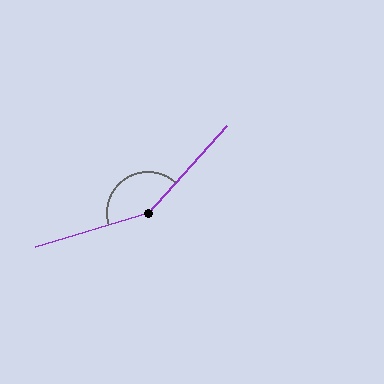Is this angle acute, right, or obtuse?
It is obtuse.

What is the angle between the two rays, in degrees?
Approximately 149 degrees.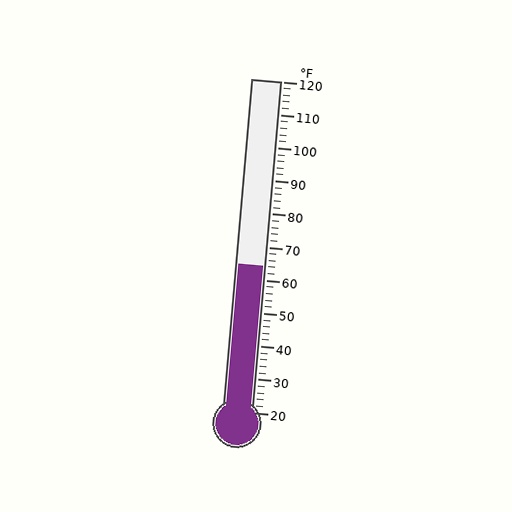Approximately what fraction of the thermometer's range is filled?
The thermometer is filled to approximately 45% of its range.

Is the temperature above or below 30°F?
The temperature is above 30°F.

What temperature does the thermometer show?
The thermometer shows approximately 64°F.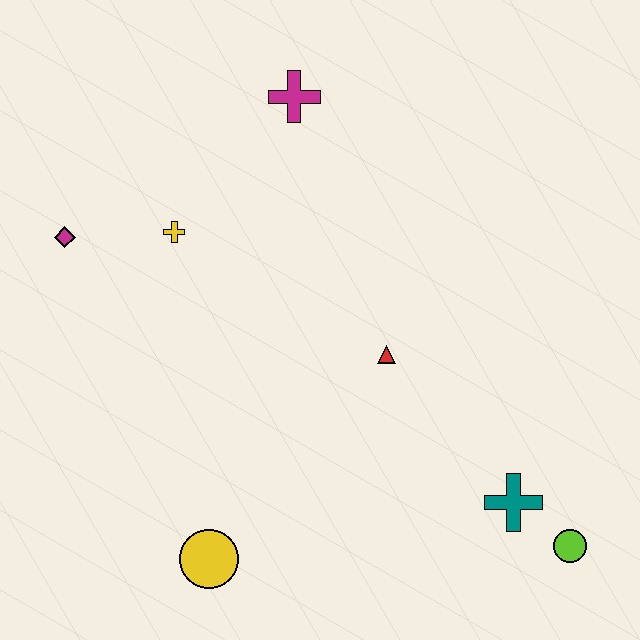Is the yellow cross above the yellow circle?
Yes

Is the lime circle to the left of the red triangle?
No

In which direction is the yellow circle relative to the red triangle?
The yellow circle is below the red triangle.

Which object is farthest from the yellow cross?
The lime circle is farthest from the yellow cross.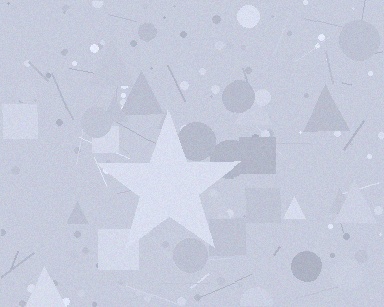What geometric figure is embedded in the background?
A star is embedded in the background.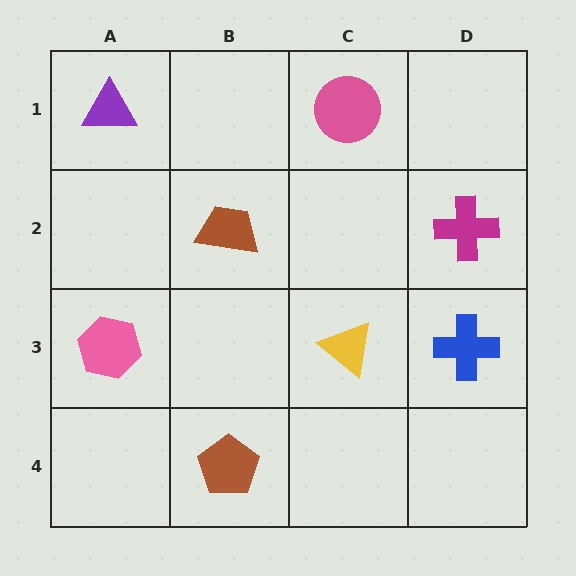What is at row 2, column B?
A brown trapezoid.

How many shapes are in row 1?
2 shapes.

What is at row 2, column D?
A magenta cross.